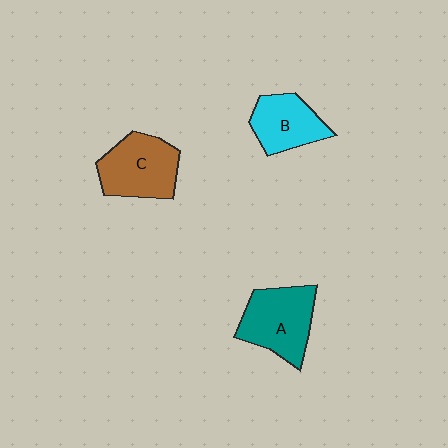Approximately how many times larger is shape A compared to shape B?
Approximately 1.3 times.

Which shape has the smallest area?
Shape B (cyan).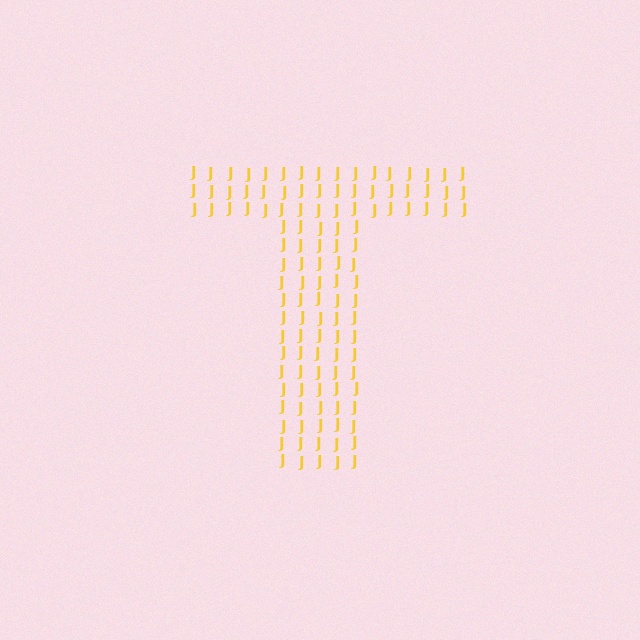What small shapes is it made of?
It is made of small letter J's.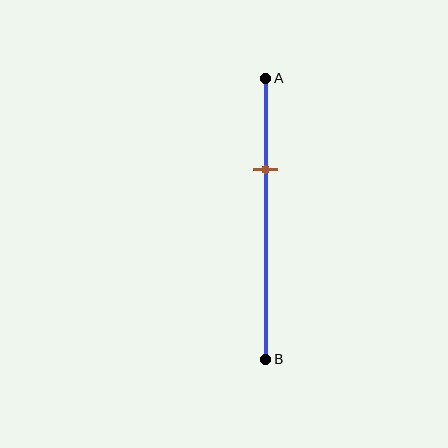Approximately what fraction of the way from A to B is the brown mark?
The brown mark is approximately 35% of the way from A to B.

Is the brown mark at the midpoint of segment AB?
No, the mark is at about 35% from A, not at the 50% midpoint.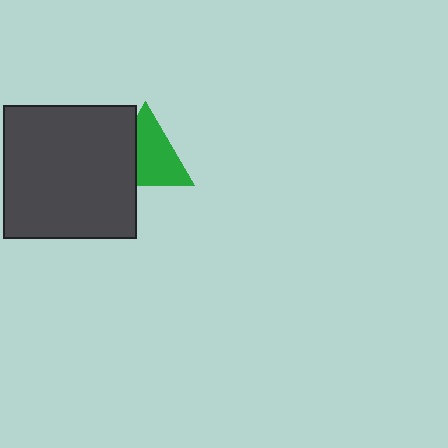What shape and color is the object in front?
The object in front is a dark gray square.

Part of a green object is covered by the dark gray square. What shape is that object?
It is a triangle.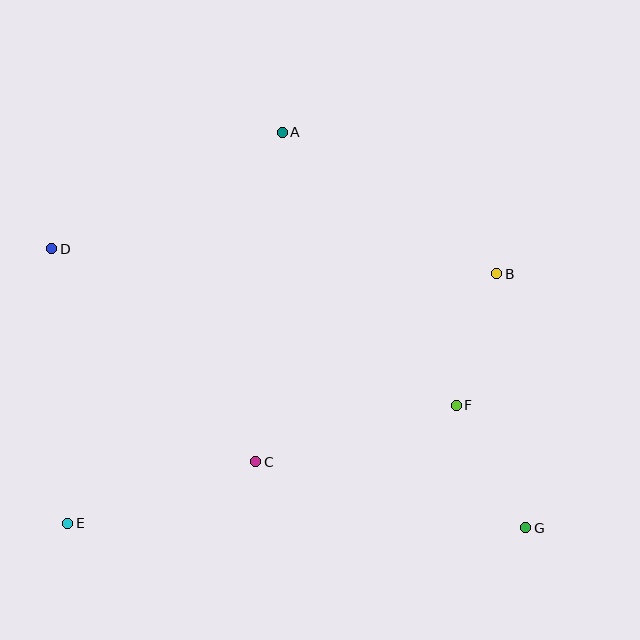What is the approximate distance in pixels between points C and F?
The distance between C and F is approximately 208 pixels.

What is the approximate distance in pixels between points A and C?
The distance between A and C is approximately 331 pixels.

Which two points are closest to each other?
Points B and F are closest to each other.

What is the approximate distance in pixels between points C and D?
The distance between C and D is approximately 295 pixels.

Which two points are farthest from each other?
Points D and G are farthest from each other.